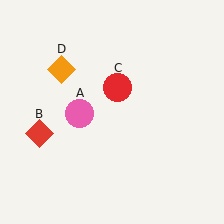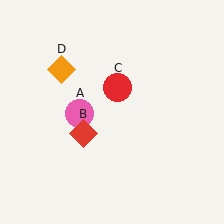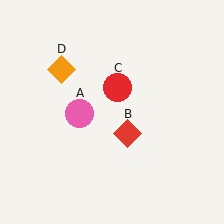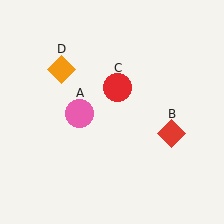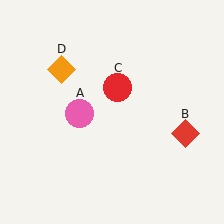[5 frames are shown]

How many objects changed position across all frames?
1 object changed position: red diamond (object B).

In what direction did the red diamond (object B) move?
The red diamond (object B) moved right.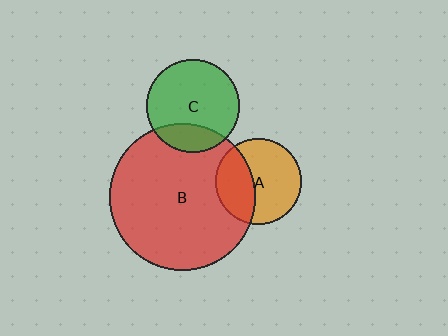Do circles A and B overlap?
Yes.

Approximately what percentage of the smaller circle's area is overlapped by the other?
Approximately 35%.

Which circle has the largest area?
Circle B (red).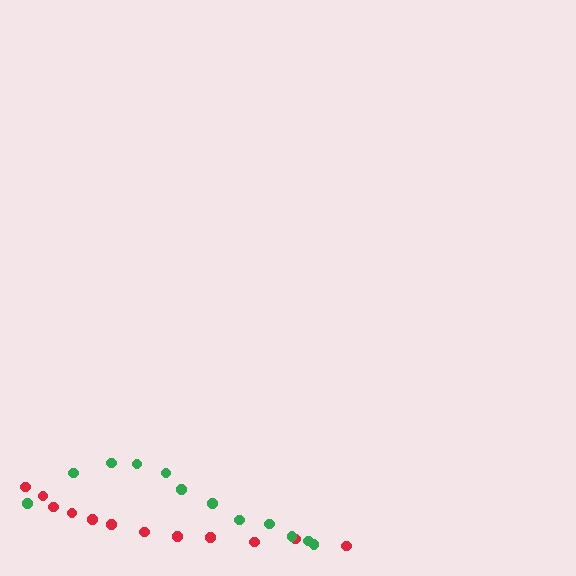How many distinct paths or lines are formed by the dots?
There are 2 distinct paths.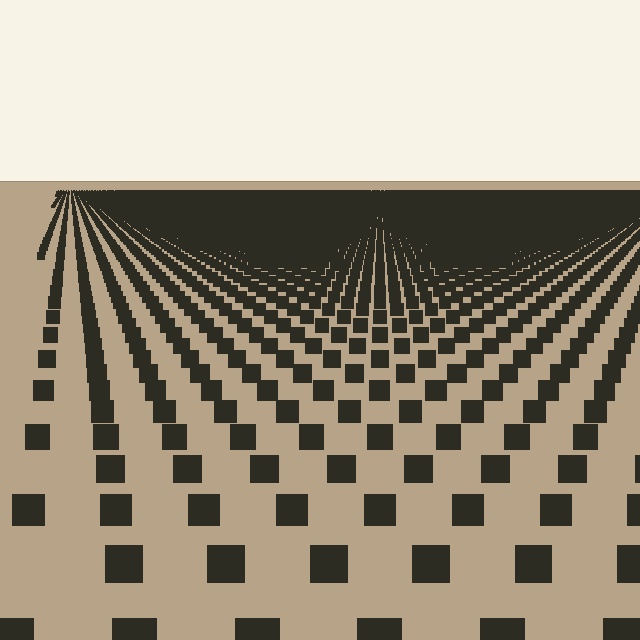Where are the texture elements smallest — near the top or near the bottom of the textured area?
Near the top.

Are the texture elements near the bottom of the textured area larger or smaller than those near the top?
Larger. Near the bottom, elements are closer to the viewer and appear at a bigger on-screen size.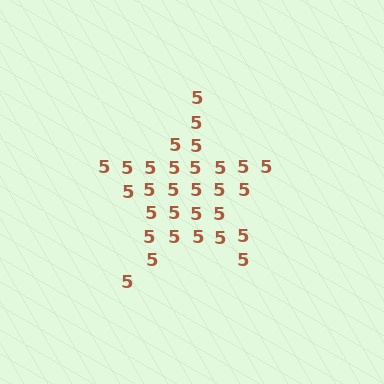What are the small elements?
The small elements are digit 5's.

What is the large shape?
The large shape is a star.